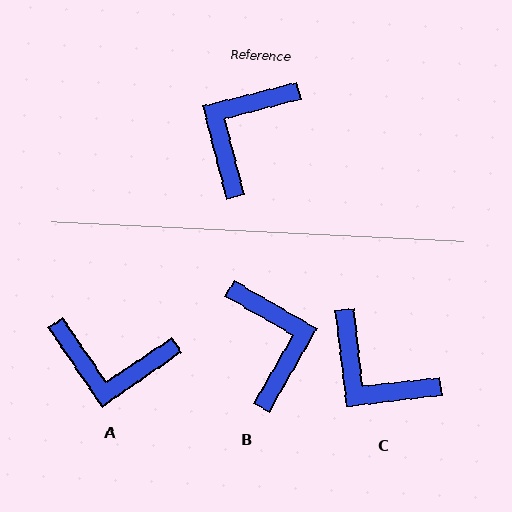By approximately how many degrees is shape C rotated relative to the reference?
Approximately 82 degrees counter-clockwise.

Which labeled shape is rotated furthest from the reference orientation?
B, about 134 degrees away.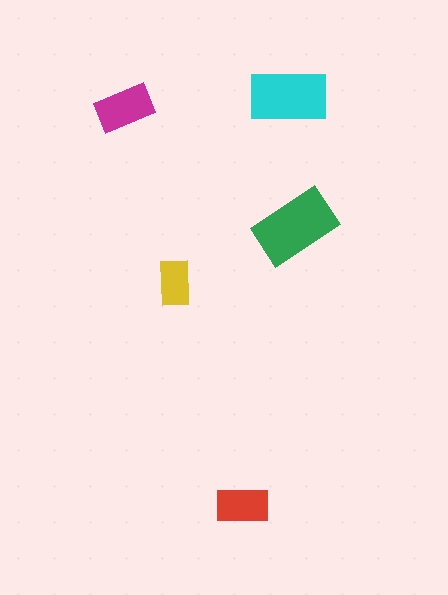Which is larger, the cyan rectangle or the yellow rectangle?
The cyan one.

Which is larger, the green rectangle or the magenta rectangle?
The green one.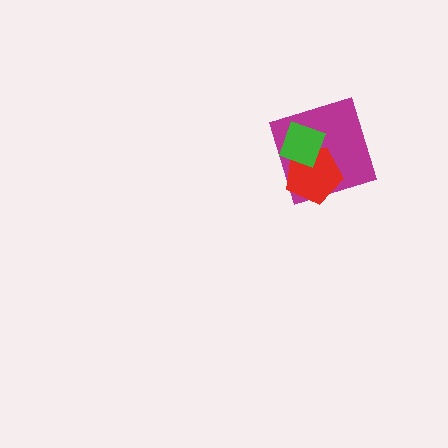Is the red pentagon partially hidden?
Yes, it is partially covered by another shape.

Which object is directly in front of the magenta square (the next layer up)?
The red pentagon is directly in front of the magenta square.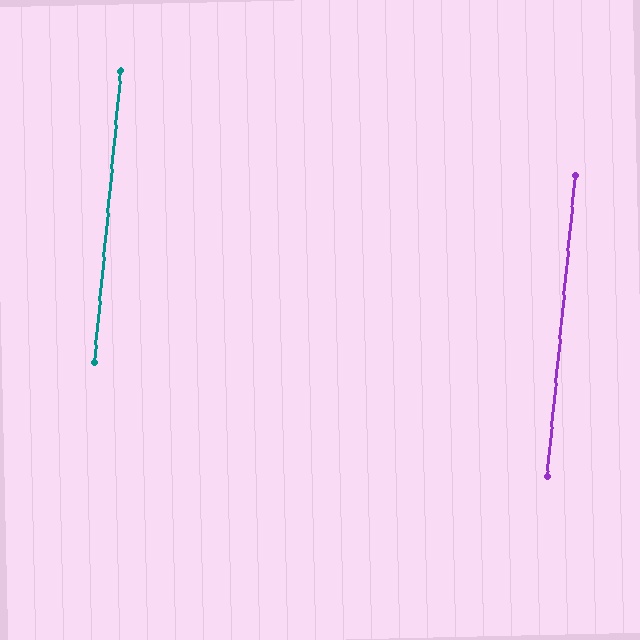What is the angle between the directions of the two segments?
Approximately 0 degrees.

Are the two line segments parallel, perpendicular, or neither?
Parallel — their directions differ by only 0.1°.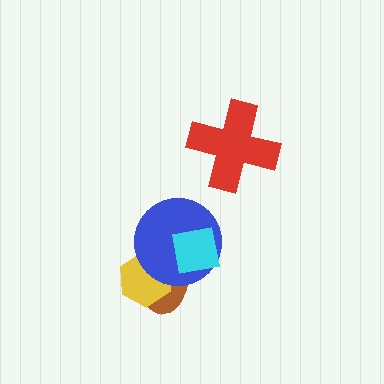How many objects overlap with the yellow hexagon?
2 objects overlap with the yellow hexagon.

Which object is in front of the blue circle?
The cyan square is in front of the blue circle.